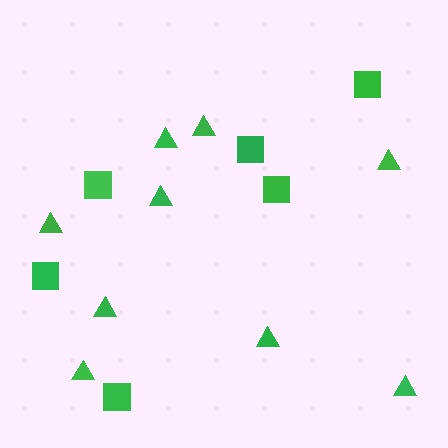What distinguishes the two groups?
There are 2 groups: one group of squares (6) and one group of triangles (9).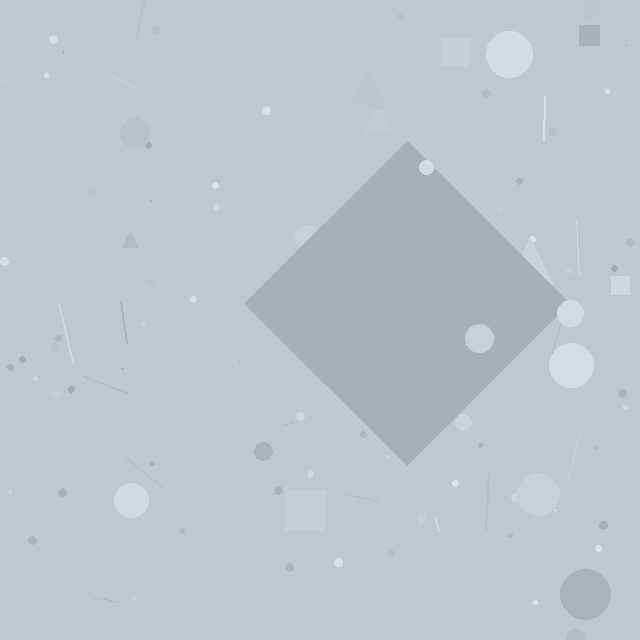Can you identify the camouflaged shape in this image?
The camouflaged shape is a diamond.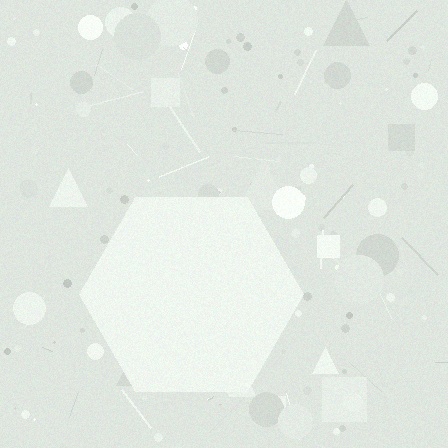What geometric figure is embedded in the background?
A hexagon is embedded in the background.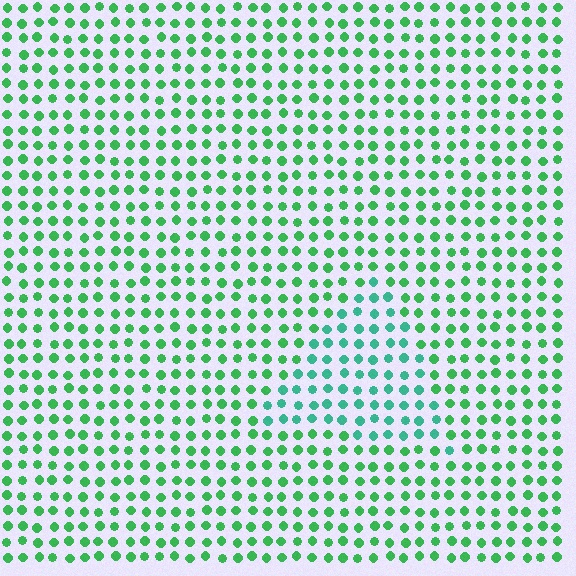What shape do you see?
I see a triangle.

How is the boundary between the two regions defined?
The boundary is defined purely by a slight shift in hue (about 29 degrees). Spacing, size, and orientation are identical on both sides.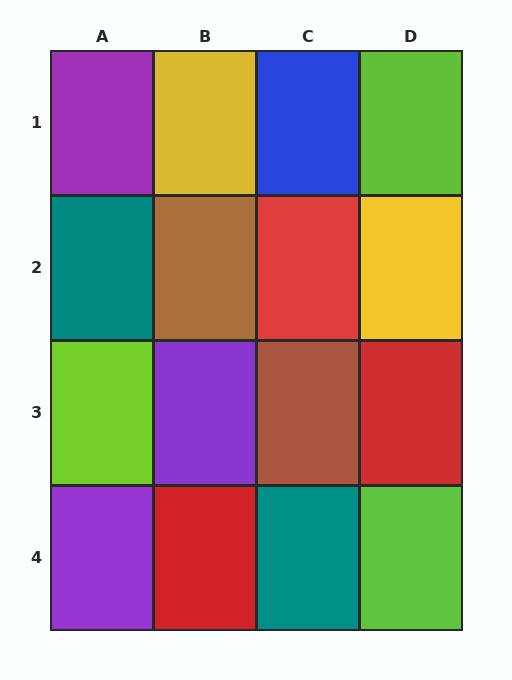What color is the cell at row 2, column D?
Yellow.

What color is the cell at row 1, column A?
Purple.